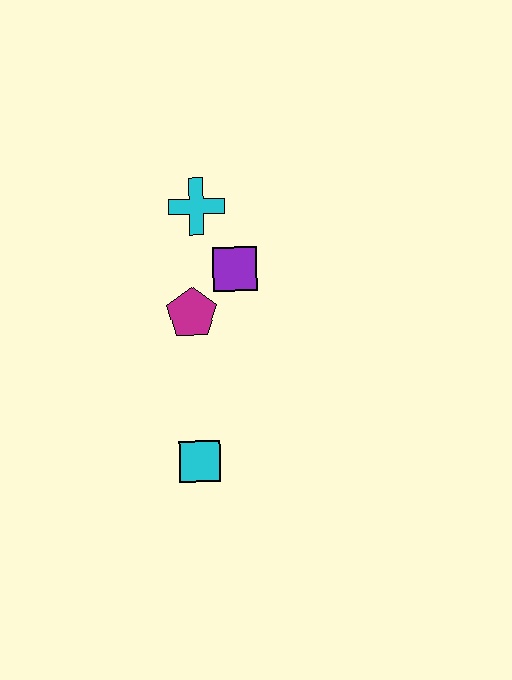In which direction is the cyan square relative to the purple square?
The cyan square is below the purple square.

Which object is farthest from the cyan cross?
The cyan square is farthest from the cyan cross.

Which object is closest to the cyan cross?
The purple square is closest to the cyan cross.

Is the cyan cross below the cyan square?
No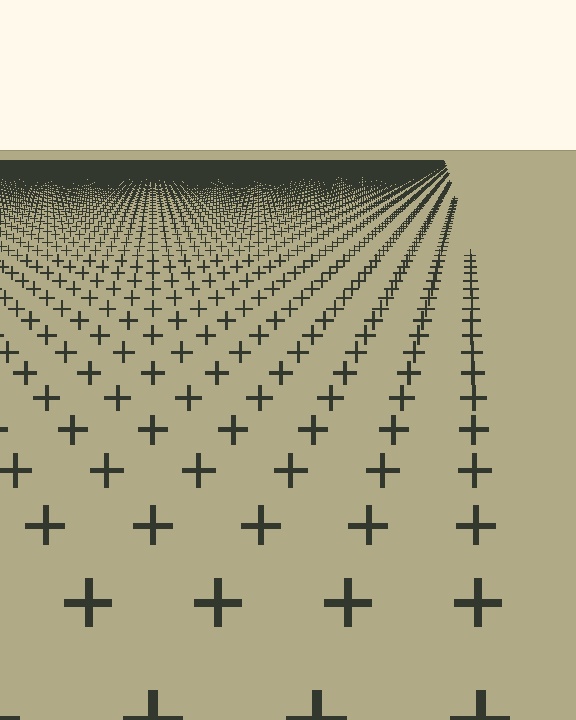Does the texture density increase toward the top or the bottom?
Density increases toward the top.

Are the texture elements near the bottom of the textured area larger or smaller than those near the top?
Larger. Near the bottom, elements are closer to the viewer and appear at a bigger on-screen size.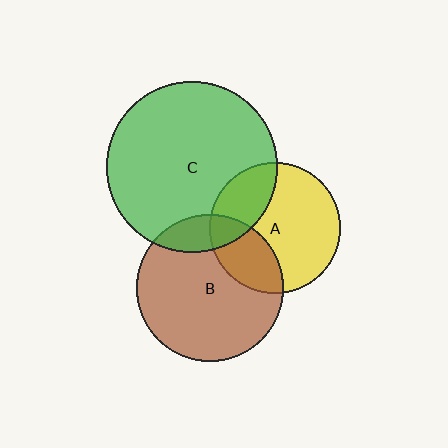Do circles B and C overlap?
Yes.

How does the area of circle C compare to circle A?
Approximately 1.7 times.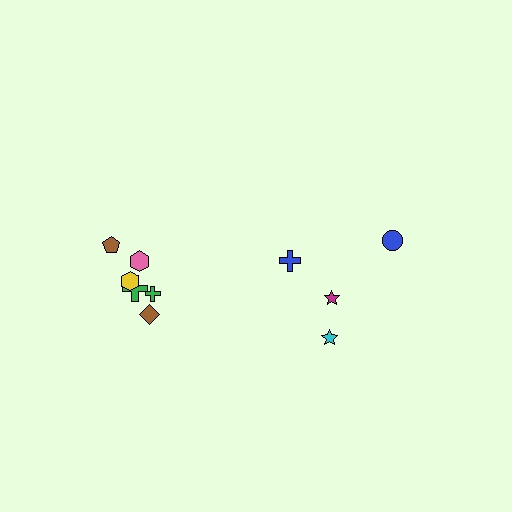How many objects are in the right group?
There are 4 objects.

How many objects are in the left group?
There are 6 objects.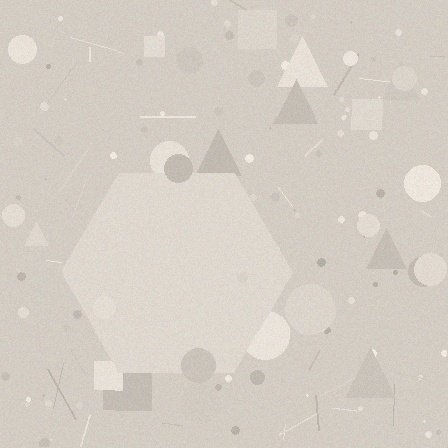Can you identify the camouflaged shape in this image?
The camouflaged shape is a hexagon.